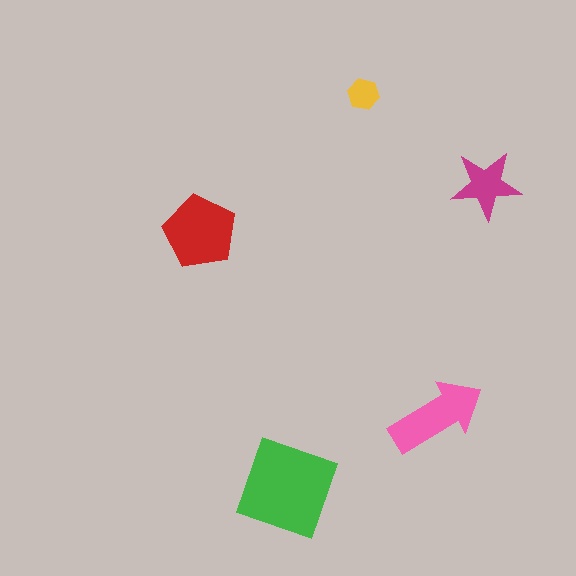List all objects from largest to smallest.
The green square, the red pentagon, the pink arrow, the magenta star, the yellow hexagon.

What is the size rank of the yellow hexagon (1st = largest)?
5th.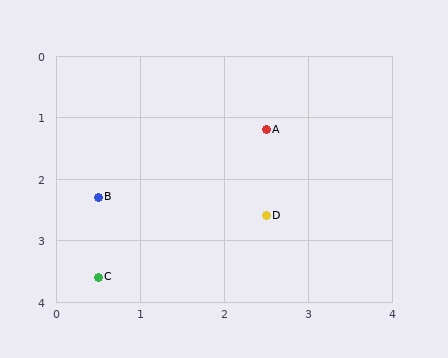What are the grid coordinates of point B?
Point B is at approximately (0.5, 2.3).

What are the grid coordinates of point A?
Point A is at approximately (2.5, 1.2).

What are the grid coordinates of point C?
Point C is at approximately (0.5, 3.6).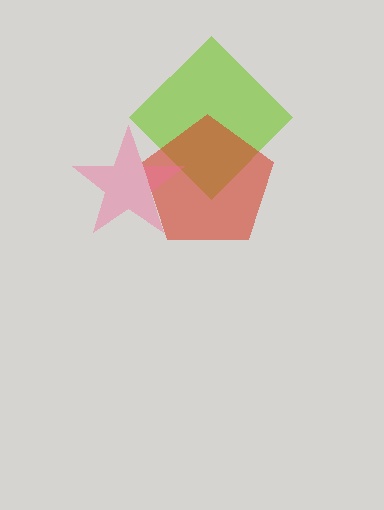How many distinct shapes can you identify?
There are 3 distinct shapes: a lime diamond, a red pentagon, a pink star.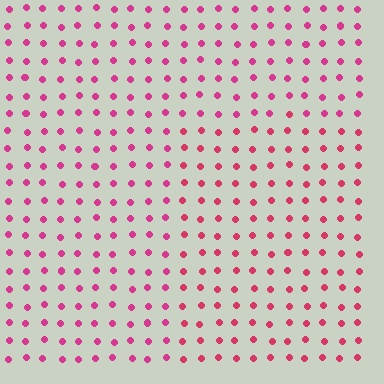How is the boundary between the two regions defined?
The boundary is defined purely by a slight shift in hue (about 16 degrees). Spacing, size, and orientation are identical on both sides.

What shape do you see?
I see a rectangle.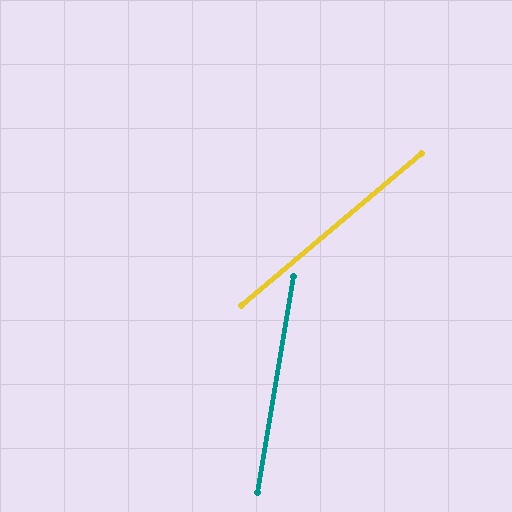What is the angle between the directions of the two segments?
Approximately 40 degrees.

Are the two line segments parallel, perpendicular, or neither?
Neither parallel nor perpendicular — they differ by about 40°.